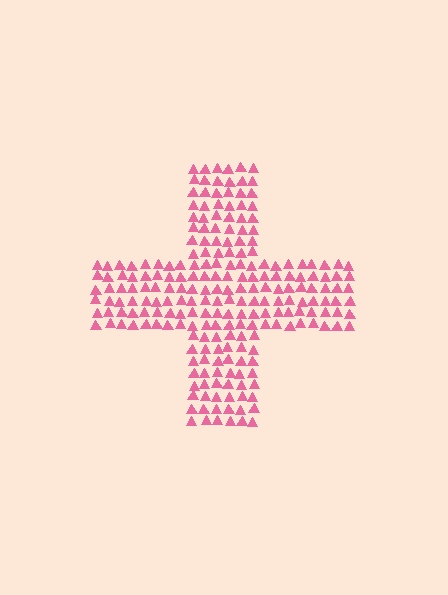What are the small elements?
The small elements are triangles.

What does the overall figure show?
The overall figure shows a cross.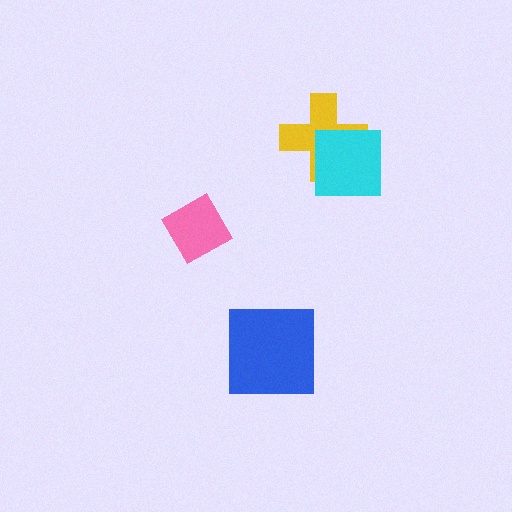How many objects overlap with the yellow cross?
1 object overlaps with the yellow cross.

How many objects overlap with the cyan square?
1 object overlaps with the cyan square.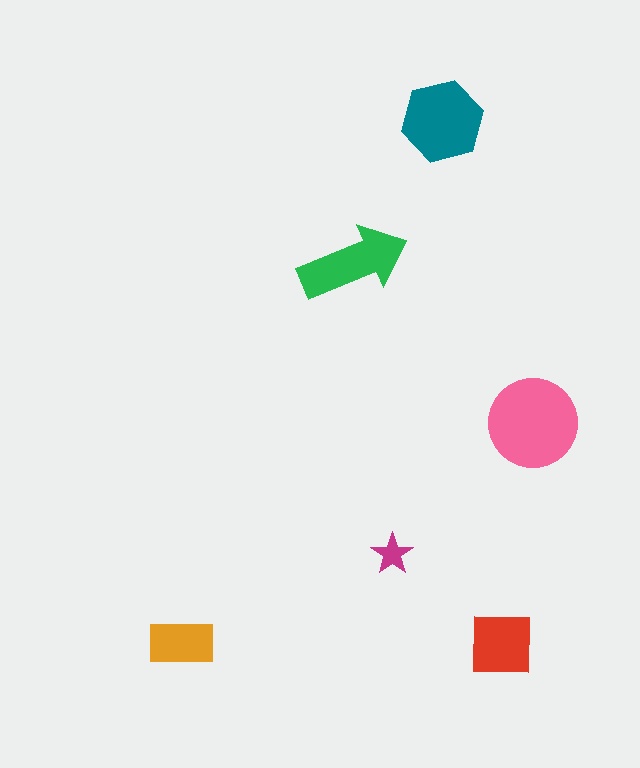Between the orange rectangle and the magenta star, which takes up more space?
The orange rectangle.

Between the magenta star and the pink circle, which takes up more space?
The pink circle.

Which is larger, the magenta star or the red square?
The red square.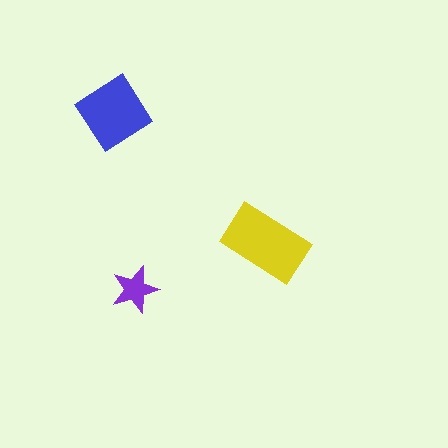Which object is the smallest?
The purple star.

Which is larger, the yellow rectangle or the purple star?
The yellow rectangle.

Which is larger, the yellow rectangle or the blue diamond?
The yellow rectangle.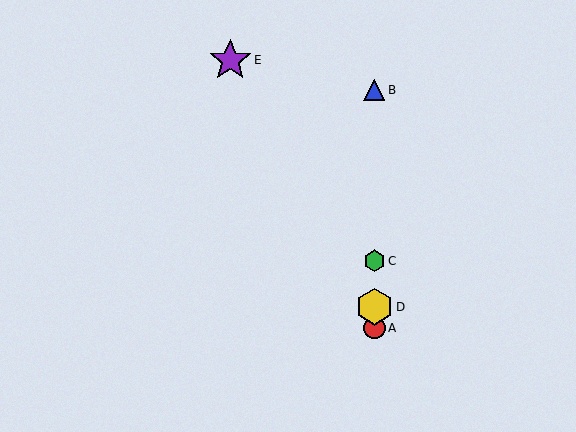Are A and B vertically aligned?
Yes, both are at x≈374.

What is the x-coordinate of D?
Object D is at x≈374.